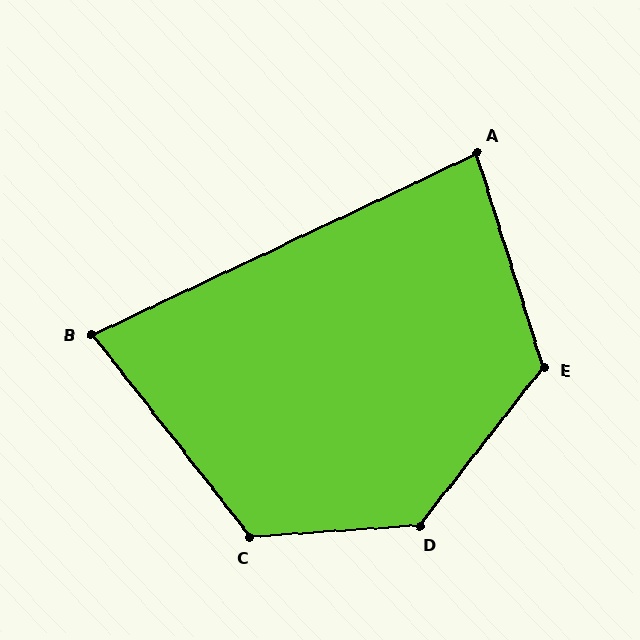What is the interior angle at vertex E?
Approximately 124 degrees (obtuse).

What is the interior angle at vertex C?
Approximately 124 degrees (obtuse).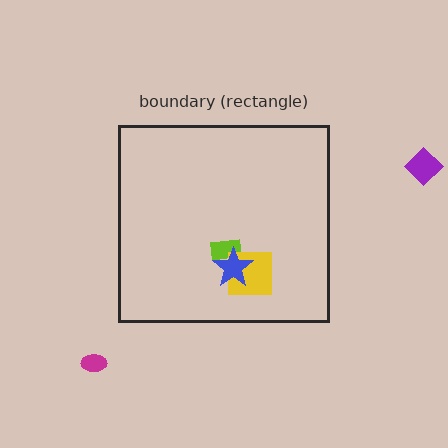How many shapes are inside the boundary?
3 inside, 2 outside.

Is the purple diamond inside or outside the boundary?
Outside.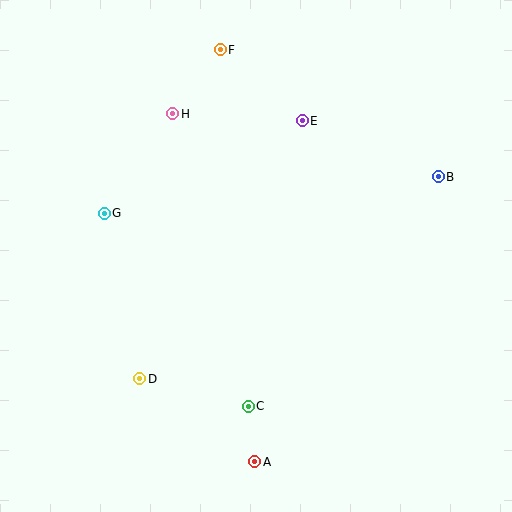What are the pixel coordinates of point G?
Point G is at (104, 213).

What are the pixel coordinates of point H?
Point H is at (173, 114).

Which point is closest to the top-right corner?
Point B is closest to the top-right corner.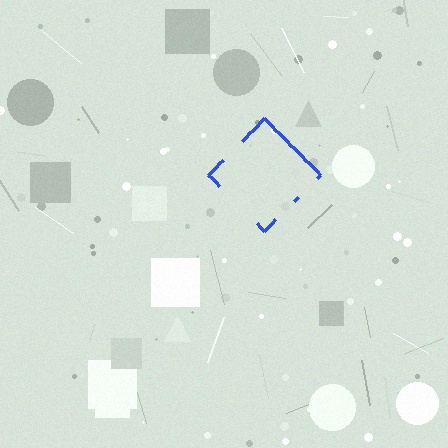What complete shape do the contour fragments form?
The contour fragments form a diamond.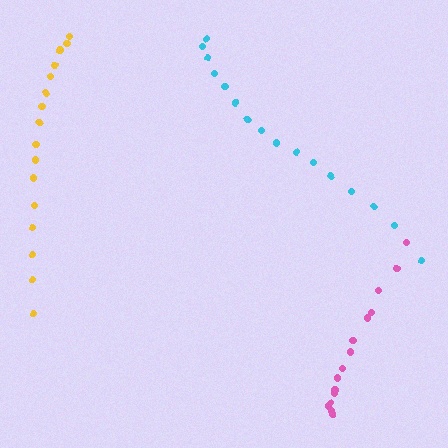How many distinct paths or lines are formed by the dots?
There are 3 distinct paths.